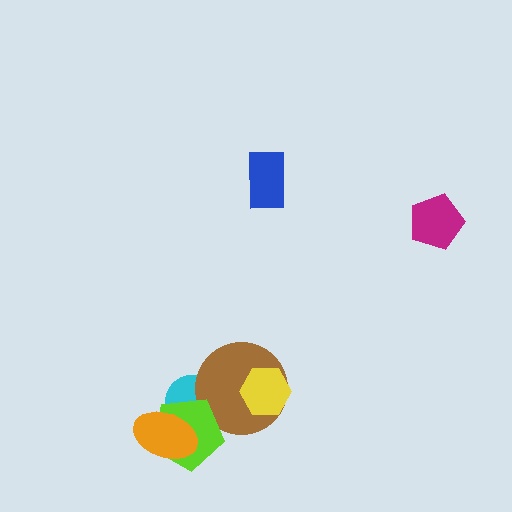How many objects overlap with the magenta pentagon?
0 objects overlap with the magenta pentagon.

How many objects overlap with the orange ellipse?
2 objects overlap with the orange ellipse.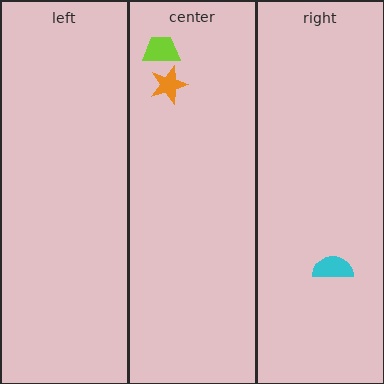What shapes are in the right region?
The cyan semicircle.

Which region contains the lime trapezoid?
The center region.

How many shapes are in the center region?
2.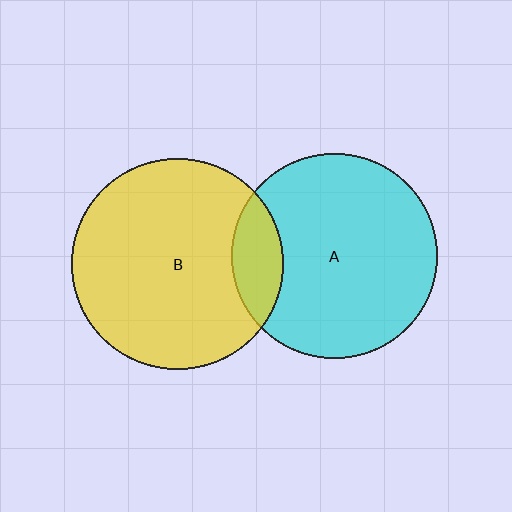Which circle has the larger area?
Circle B (yellow).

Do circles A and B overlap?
Yes.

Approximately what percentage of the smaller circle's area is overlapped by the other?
Approximately 15%.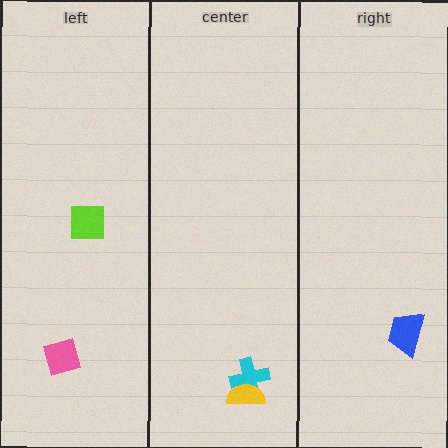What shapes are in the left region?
The pink square, the lime square.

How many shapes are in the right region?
1.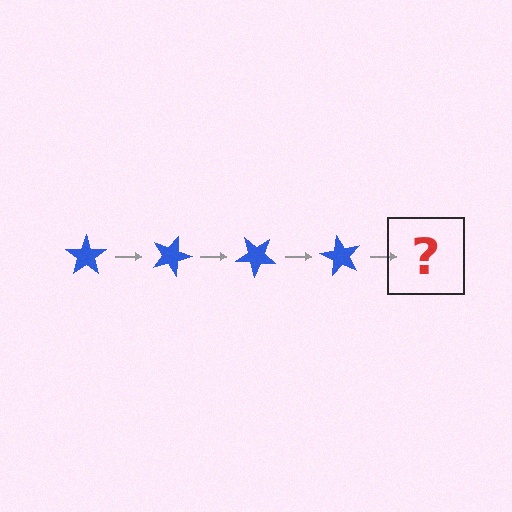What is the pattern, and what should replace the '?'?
The pattern is that the star rotates 20 degrees each step. The '?' should be a blue star rotated 80 degrees.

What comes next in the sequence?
The next element should be a blue star rotated 80 degrees.